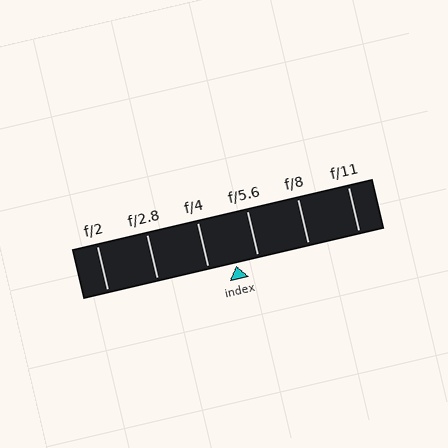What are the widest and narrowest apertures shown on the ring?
The widest aperture shown is f/2 and the narrowest is f/11.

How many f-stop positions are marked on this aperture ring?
There are 6 f-stop positions marked.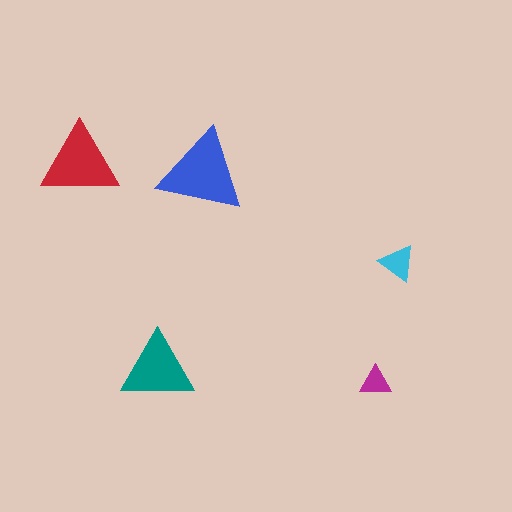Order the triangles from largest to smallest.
the blue one, the red one, the teal one, the cyan one, the magenta one.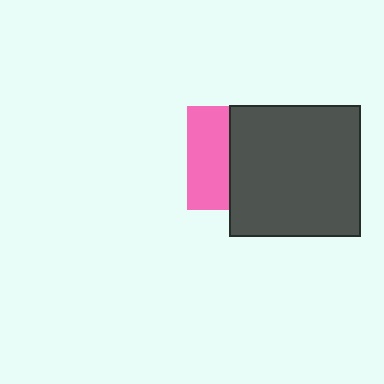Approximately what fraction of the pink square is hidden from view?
Roughly 60% of the pink square is hidden behind the dark gray square.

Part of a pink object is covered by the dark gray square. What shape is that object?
It is a square.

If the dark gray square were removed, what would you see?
You would see the complete pink square.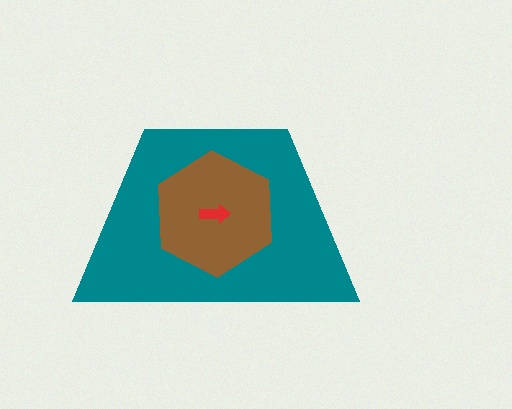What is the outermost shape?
The teal trapezoid.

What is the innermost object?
The red arrow.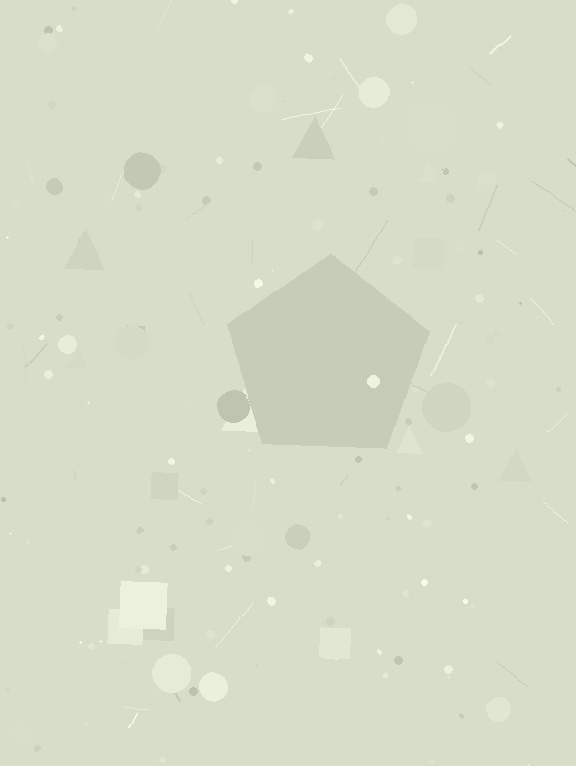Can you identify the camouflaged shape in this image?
The camouflaged shape is a pentagon.